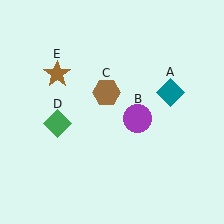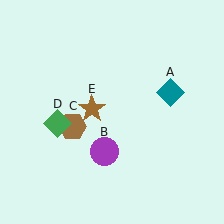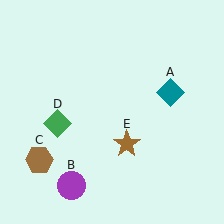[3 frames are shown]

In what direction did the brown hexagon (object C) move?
The brown hexagon (object C) moved down and to the left.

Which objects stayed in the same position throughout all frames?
Teal diamond (object A) and green diamond (object D) remained stationary.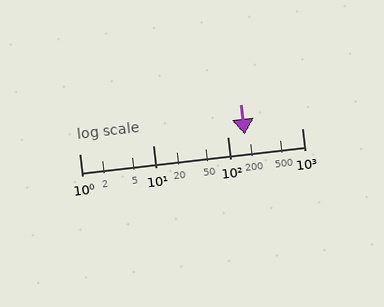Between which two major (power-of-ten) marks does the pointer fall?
The pointer is between 100 and 1000.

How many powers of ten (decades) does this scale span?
The scale spans 3 decades, from 1 to 1000.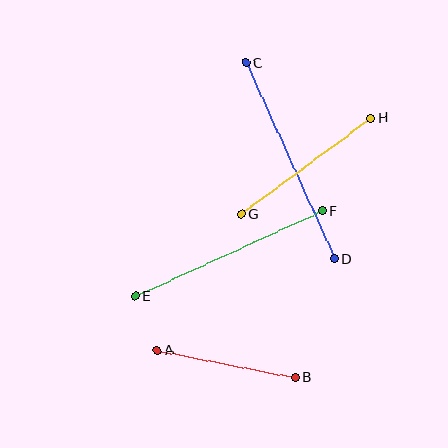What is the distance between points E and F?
The distance is approximately 205 pixels.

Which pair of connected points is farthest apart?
Points C and D are farthest apart.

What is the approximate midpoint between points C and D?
The midpoint is at approximately (290, 161) pixels.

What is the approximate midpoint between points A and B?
The midpoint is at approximately (226, 364) pixels.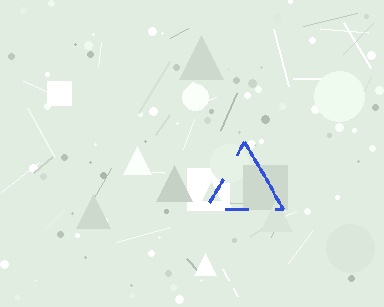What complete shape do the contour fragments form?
The contour fragments form a triangle.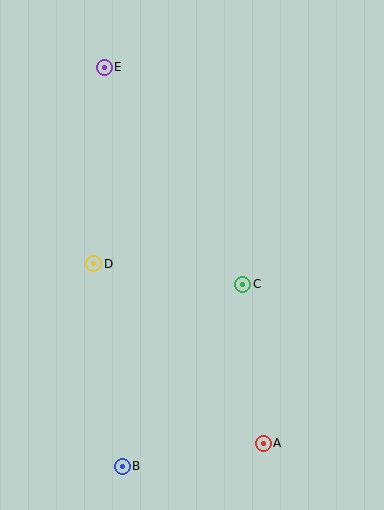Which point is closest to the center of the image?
Point C at (242, 284) is closest to the center.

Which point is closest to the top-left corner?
Point E is closest to the top-left corner.